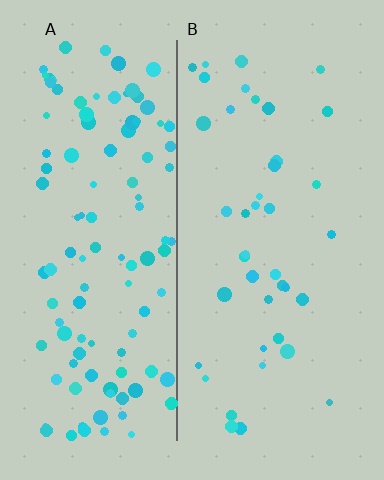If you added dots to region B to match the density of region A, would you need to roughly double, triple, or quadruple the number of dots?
Approximately triple.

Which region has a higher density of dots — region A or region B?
A (the left).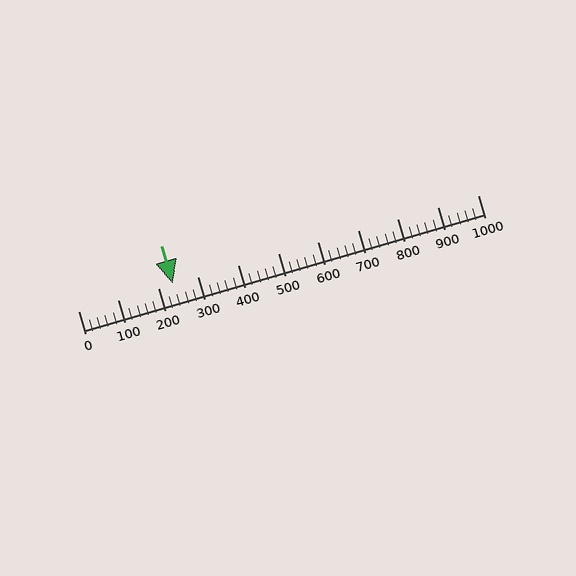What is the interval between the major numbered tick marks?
The major tick marks are spaced 100 units apart.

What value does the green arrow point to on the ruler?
The green arrow points to approximately 237.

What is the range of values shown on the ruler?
The ruler shows values from 0 to 1000.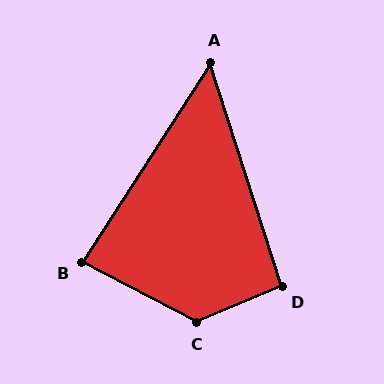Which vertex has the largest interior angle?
C, at approximately 130 degrees.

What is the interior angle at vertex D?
Approximately 95 degrees (obtuse).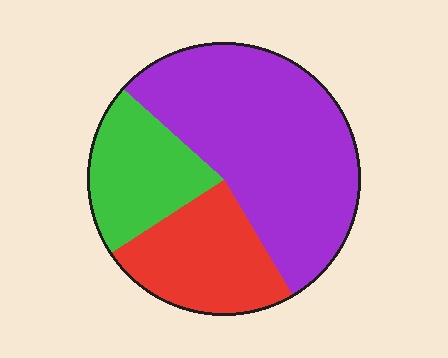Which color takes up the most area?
Purple, at roughly 55%.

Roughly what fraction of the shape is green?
Green takes up less than a quarter of the shape.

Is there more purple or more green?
Purple.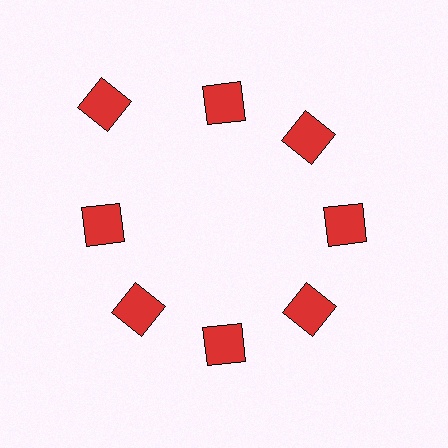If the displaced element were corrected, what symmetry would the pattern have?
It would have 8-fold rotational symmetry — the pattern would map onto itself every 45 degrees.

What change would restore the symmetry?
The symmetry would be restored by moving it inward, back onto the ring so that all 8 squares sit at equal angles and equal distance from the center.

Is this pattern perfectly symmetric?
No. The 8 red squares are arranged in a ring, but one element near the 10 o'clock position is pushed outward from the center, breaking the 8-fold rotational symmetry.